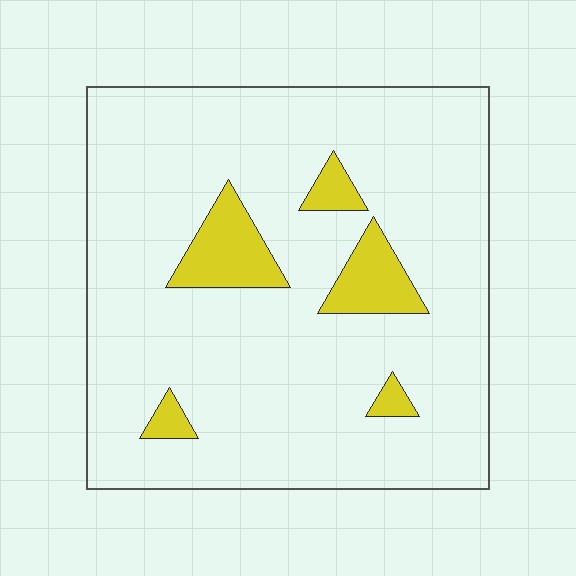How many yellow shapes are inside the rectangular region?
5.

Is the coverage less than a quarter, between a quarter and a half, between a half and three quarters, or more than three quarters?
Less than a quarter.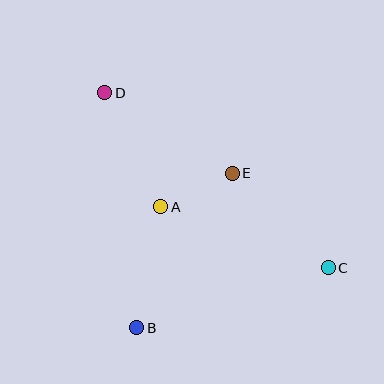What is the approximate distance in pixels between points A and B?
The distance between A and B is approximately 123 pixels.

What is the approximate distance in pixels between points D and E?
The distance between D and E is approximately 151 pixels.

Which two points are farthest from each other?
Points C and D are farthest from each other.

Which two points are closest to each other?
Points A and E are closest to each other.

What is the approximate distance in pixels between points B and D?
The distance between B and D is approximately 237 pixels.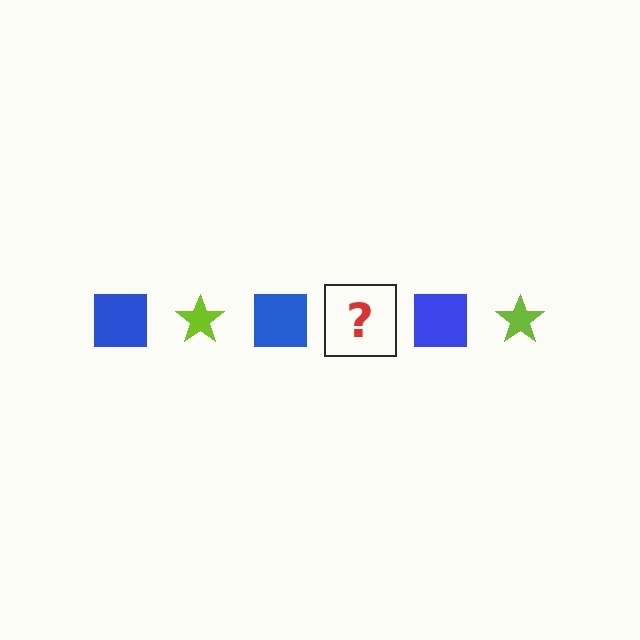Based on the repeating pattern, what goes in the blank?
The blank should be a lime star.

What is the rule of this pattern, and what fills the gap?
The rule is that the pattern alternates between blue square and lime star. The gap should be filled with a lime star.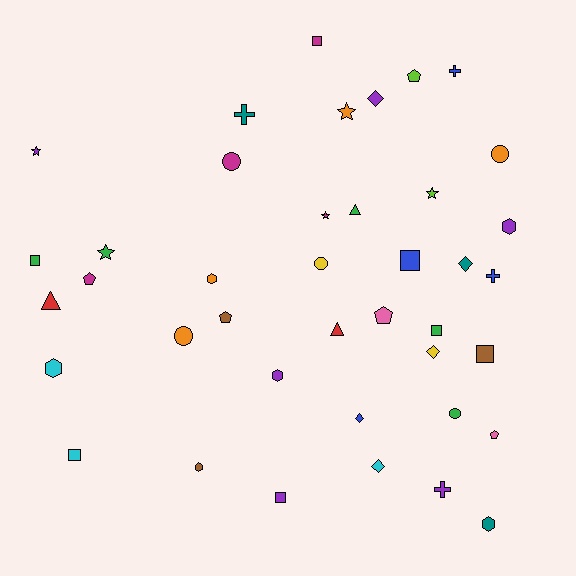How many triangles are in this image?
There are 3 triangles.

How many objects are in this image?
There are 40 objects.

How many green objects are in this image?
There are 5 green objects.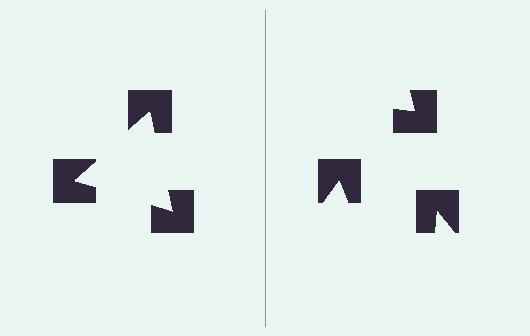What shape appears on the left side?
An illusory triangle.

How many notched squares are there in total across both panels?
6 — 3 on each side.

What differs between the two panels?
The notched squares are positioned identically on both sides; only the wedge orientations differ. On the left they align to a triangle; on the right they are misaligned.